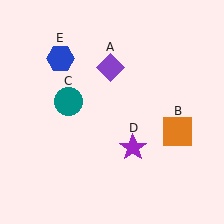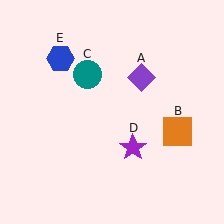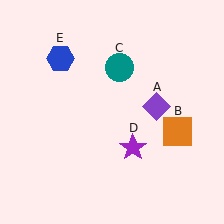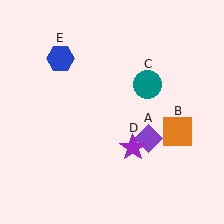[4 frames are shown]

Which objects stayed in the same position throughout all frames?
Orange square (object B) and purple star (object D) and blue hexagon (object E) remained stationary.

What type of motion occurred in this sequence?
The purple diamond (object A), teal circle (object C) rotated clockwise around the center of the scene.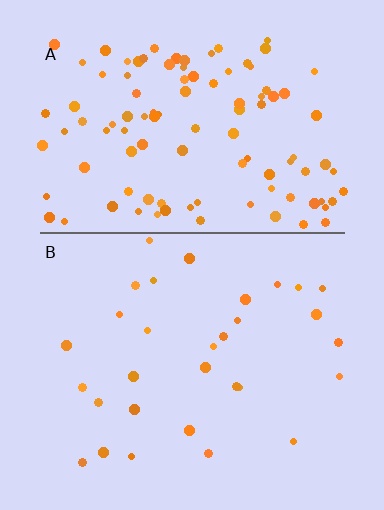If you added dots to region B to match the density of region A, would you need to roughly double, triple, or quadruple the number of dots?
Approximately quadruple.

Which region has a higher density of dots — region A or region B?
A (the top).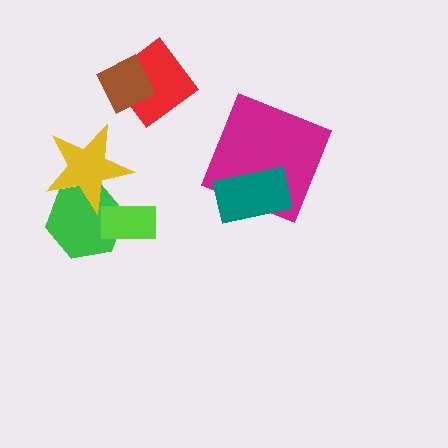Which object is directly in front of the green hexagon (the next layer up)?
The lime rectangle is directly in front of the green hexagon.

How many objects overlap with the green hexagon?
2 objects overlap with the green hexagon.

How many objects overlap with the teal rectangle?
1 object overlaps with the teal rectangle.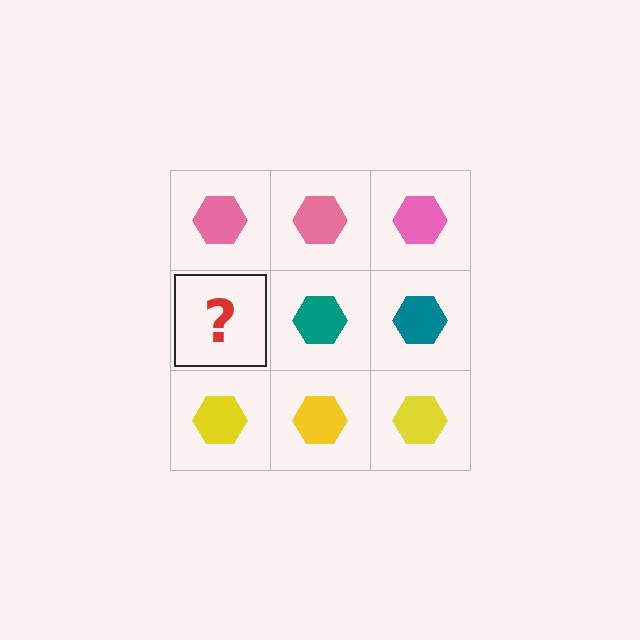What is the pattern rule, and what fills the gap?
The rule is that each row has a consistent color. The gap should be filled with a teal hexagon.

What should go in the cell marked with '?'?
The missing cell should contain a teal hexagon.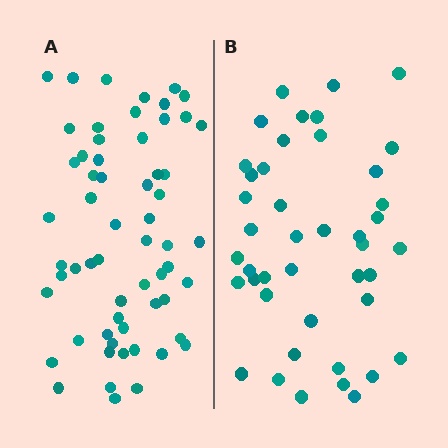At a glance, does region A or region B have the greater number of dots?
Region A (the left region) has more dots.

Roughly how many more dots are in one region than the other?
Region A has approximately 15 more dots than region B.